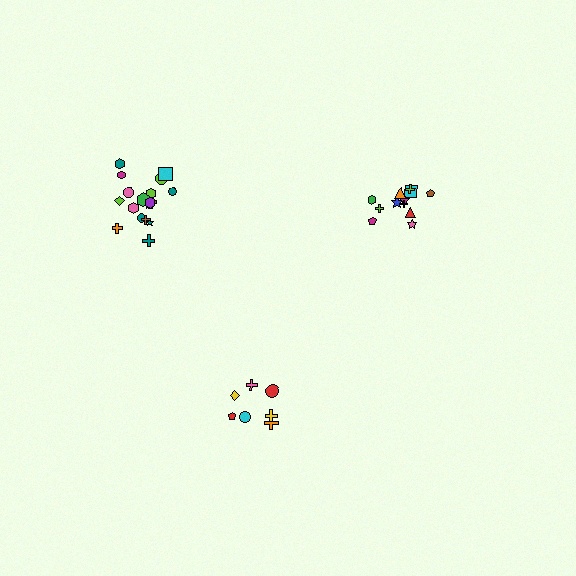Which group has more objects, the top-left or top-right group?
The top-left group.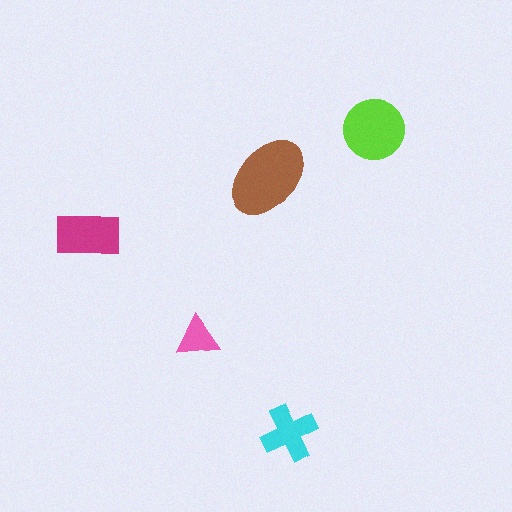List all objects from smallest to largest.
The pink triangle, the cyan cross, the magenta rectangle, the lime circle, the brown ellipse.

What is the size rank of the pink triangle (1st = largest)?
5th.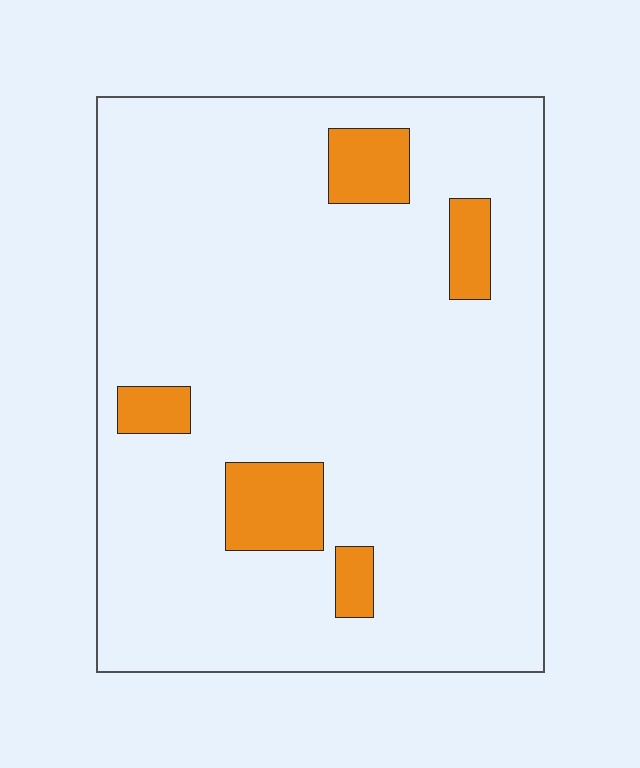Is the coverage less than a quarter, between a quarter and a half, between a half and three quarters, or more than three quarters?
Less than a quarter.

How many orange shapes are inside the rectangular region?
5.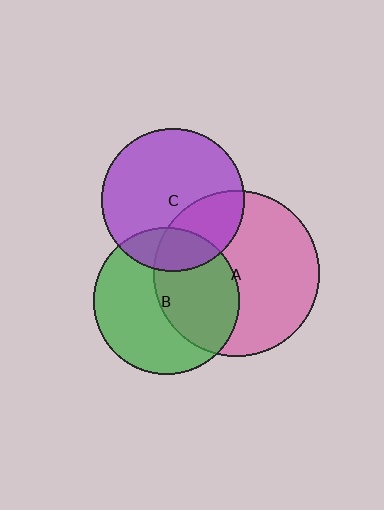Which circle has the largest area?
Circle A (pink).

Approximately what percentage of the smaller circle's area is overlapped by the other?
Approximately 30%.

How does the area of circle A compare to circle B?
Approximately 1.3 times.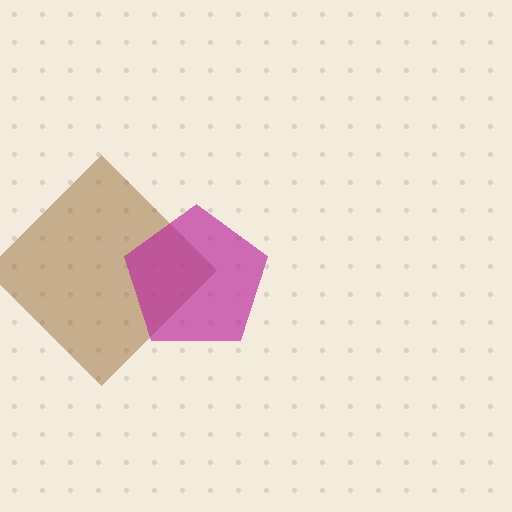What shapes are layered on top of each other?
The layered shapes are: a brown diamond, a magenta pentagon.